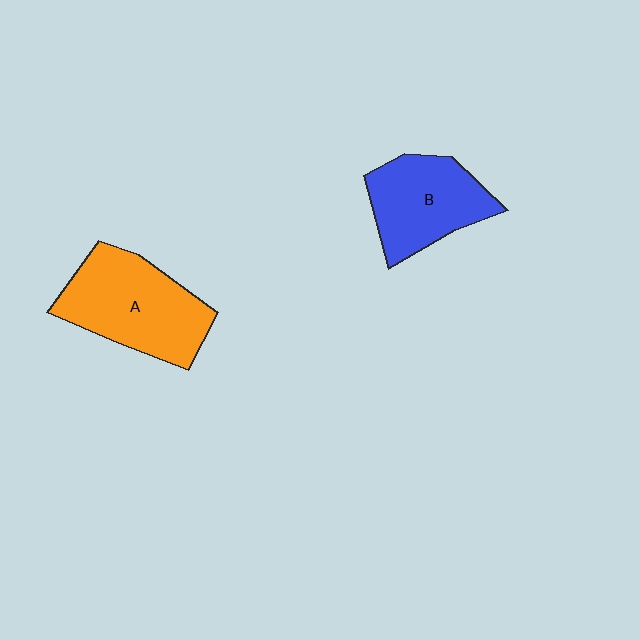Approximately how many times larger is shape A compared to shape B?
Approximately 1.2 times.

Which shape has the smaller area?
Shape B (blue).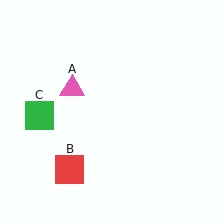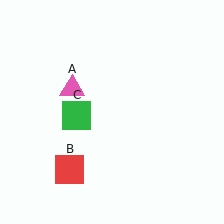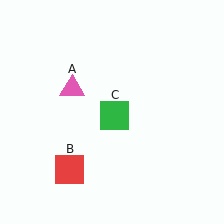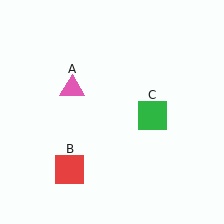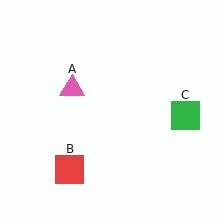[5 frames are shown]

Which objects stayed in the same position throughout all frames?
Pink triangle (object A) and red square (object B) remained stationary.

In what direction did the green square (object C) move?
The green square (object C) moved right.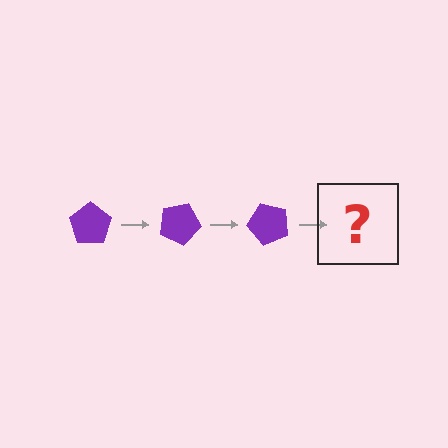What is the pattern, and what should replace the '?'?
The pattern is that the pentagon rotates 25 degrees each step. The '?' should be a purple pentagon rotated 75 degrees.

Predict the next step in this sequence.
The next step is a purple pentagon rotated 75 degrees.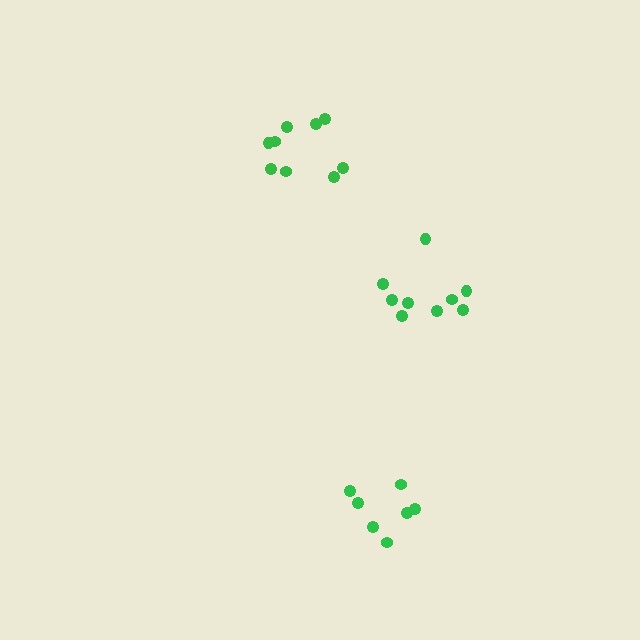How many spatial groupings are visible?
There are 3 spatial groupings.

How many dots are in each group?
Group 1: 9 dots, Group 2: 9 dots, Group 3: 7 dots (25 total).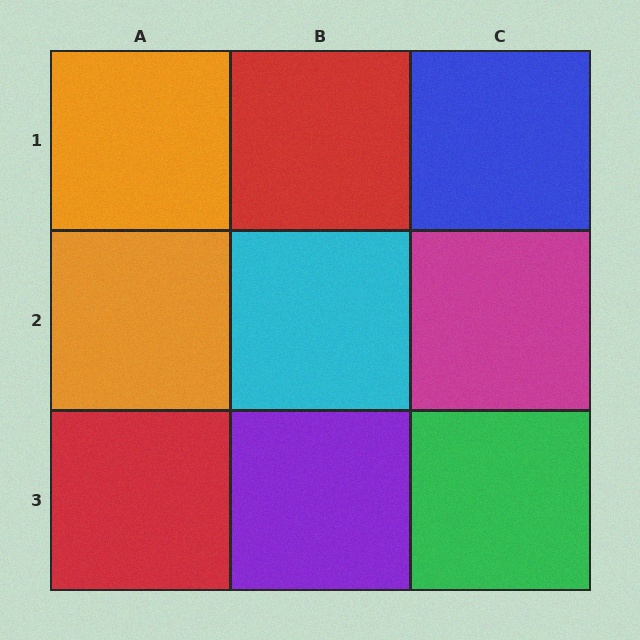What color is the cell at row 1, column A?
Orange.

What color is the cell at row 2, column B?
Cyan.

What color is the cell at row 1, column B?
Red.